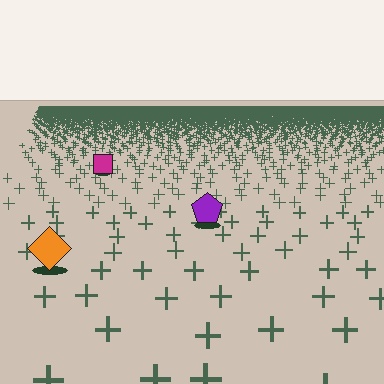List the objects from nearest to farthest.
From nearest to farthest: the orange diamond, the purple pentagon, the magenta square.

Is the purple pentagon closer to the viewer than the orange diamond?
No. The orange diamond is closer — you can tell from the texture gradient: the ground texture is coarser near it.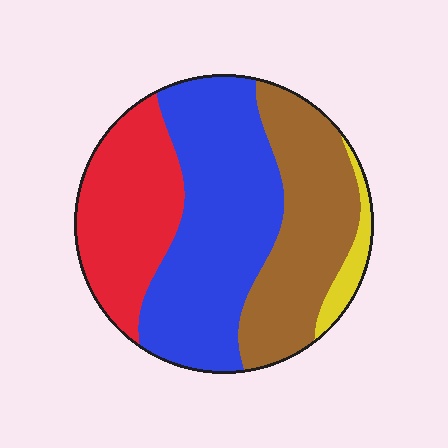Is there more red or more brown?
Brown.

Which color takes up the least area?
Yellow, at roughly 5%.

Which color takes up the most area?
Blue, at roughly 40%.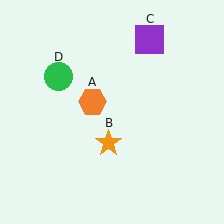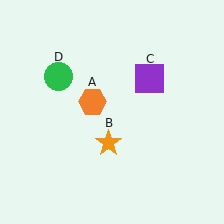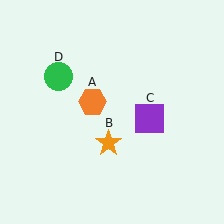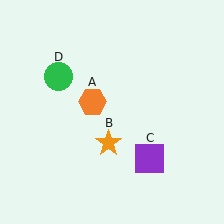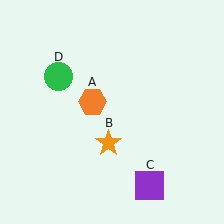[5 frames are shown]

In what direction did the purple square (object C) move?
The purple square (object C) moved down.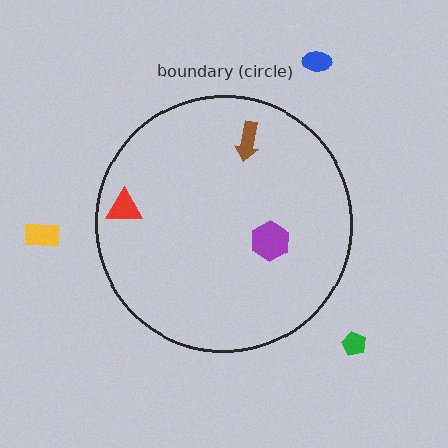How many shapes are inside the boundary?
3 inside, 3 outside.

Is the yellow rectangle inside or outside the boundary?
Outside.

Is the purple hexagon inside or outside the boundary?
Inside.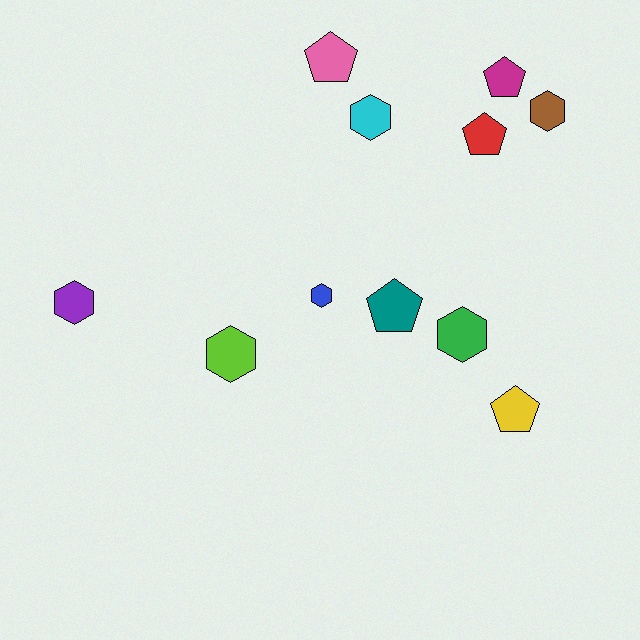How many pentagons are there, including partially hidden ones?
There are 5 pentagons.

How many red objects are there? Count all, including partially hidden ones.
There is 1 red object.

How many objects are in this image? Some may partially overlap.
There are 11 objects.